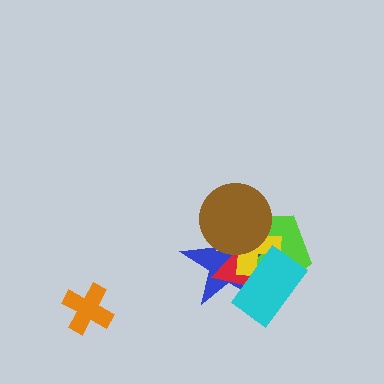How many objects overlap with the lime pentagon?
5 objects overlap with the lime pentagon.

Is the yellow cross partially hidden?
Yes, it is partially covered by another shape.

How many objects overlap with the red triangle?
5 objects overlap with the red triangle.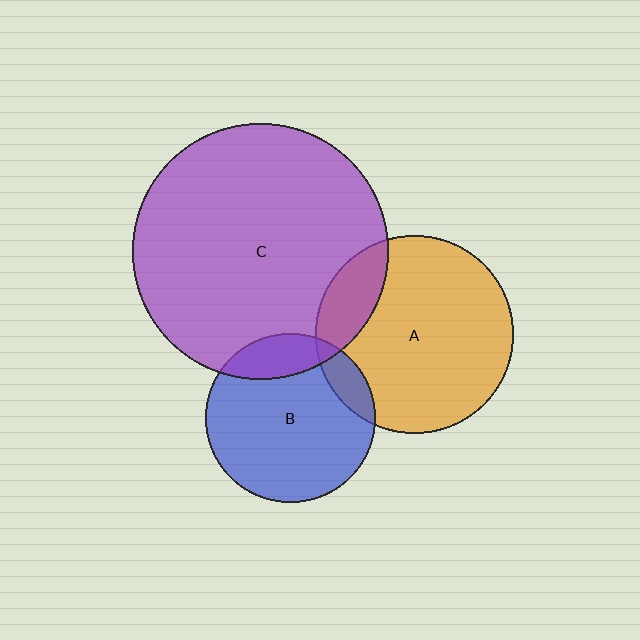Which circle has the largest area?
Circle C (purple).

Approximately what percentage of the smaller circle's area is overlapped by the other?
Approximately 10%.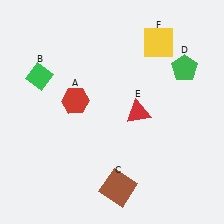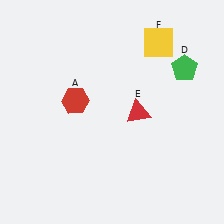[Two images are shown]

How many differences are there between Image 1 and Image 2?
There are 2 differences between the two images.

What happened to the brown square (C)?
The brown square (C) was removed in Image 2. It was in the bottom-right area of Image 1.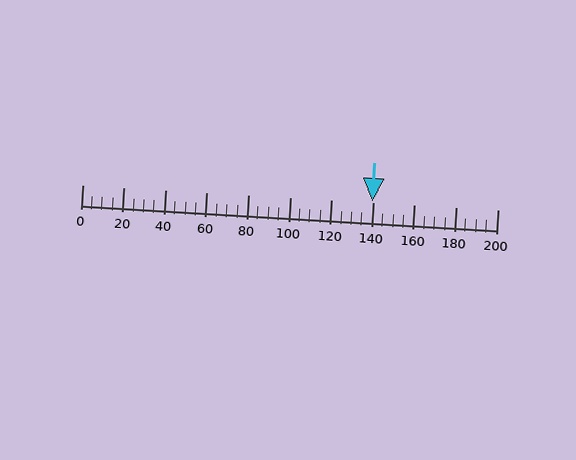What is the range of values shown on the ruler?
The ruler shows values from 0 to 200.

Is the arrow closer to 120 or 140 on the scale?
The arrow is closer to 140.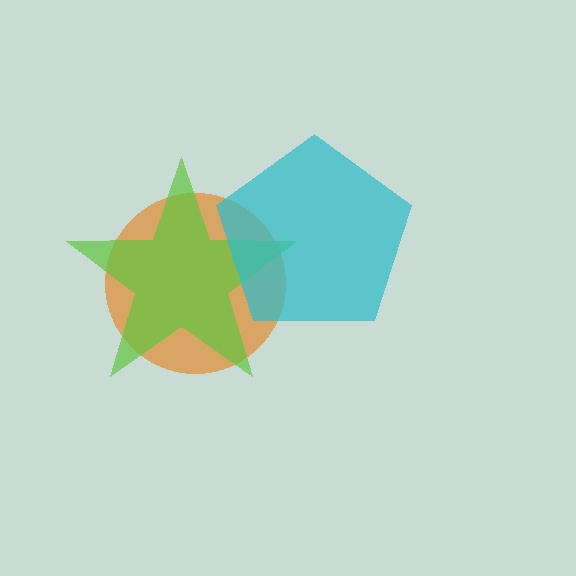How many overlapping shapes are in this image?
There are 3 overlapping shapes in the image.